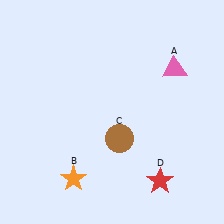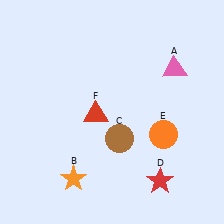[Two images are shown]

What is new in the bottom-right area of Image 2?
An orange circle (E) was added in the bottom-right area of Image 2.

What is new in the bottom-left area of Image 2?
A red triangle (F) was added in the bottom-left area of Image 2.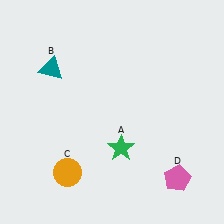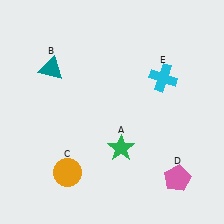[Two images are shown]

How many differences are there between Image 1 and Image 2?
There is 1 difference between the two images.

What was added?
A cyan cross (E) was added in Image 2.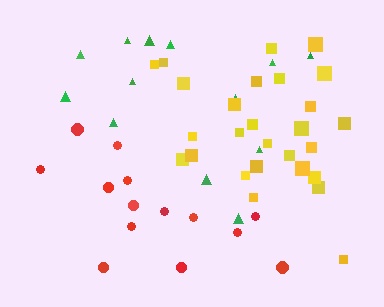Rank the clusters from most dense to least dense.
yellow, red, green.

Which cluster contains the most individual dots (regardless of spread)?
Yellow (27).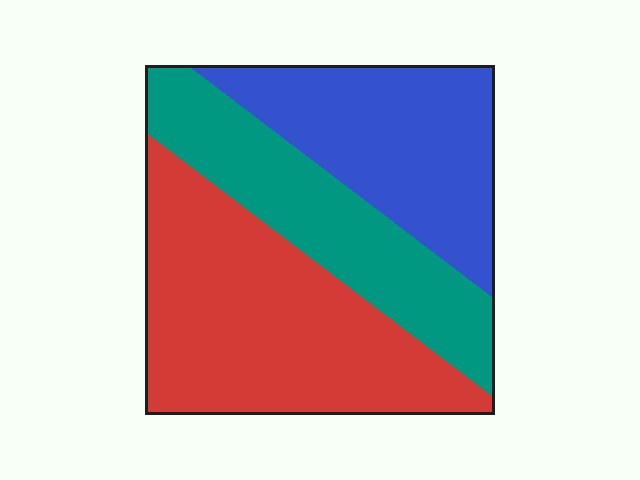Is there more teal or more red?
Red.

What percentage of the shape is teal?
Teal takes up about one quarter (1/4) of the shape.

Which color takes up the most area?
Red, at roughly 45%.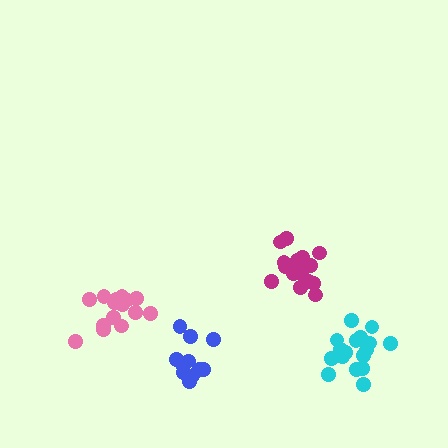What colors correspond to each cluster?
The clusters are colored: pink, magenta, cyan, blue.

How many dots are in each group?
Group 1: 15 dots, Group 2: 16 dots, Group 3: 17 dots, Group 4: 13 dots (61 total).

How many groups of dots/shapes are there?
There are 4 groups.